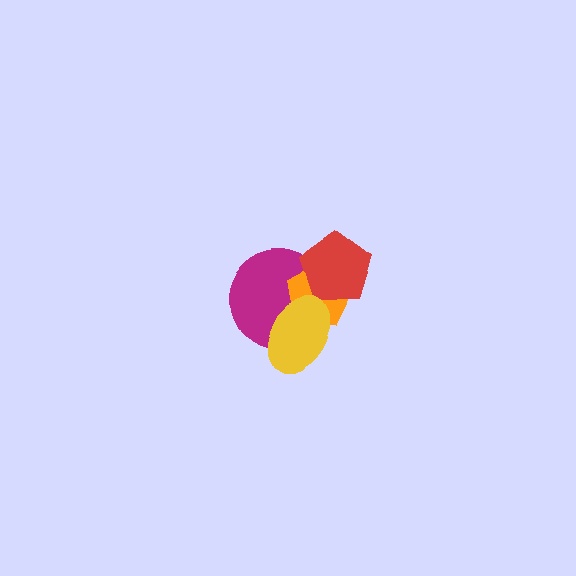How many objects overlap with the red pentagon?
2 objects overlap with the red pentagon.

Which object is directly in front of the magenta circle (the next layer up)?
The orange pentagon is directly in front of the magenta circle.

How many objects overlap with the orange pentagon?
3 objects overlap with the orange pentagon.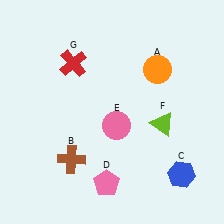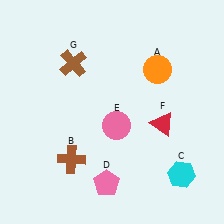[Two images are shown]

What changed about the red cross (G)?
In Image 1, G is red. In Image 2, it changed to brown.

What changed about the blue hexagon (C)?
In Image 1, C is blue. In Image 2, it changed to cyan.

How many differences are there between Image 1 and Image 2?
There are 3 differences between the two images.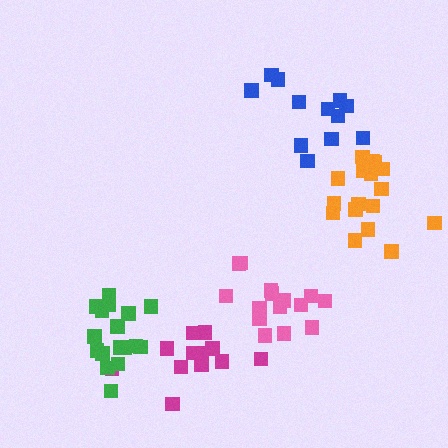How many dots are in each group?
Group 1: 12 dots, Group 2: 15 dots, Group 3: 12 dots, Group 4: 17 dots, Group 5: 17 dots (73 total).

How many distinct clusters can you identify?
There are 5 distinct clusters.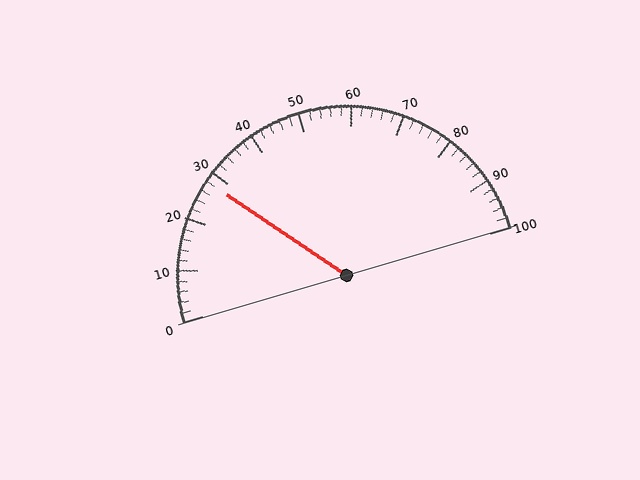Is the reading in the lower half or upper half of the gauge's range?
The reading is in the lower half of the range (0 to 100).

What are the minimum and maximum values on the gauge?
The gauge ranges from 0 to 100.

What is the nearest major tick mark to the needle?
The nearest major tick mark is 30.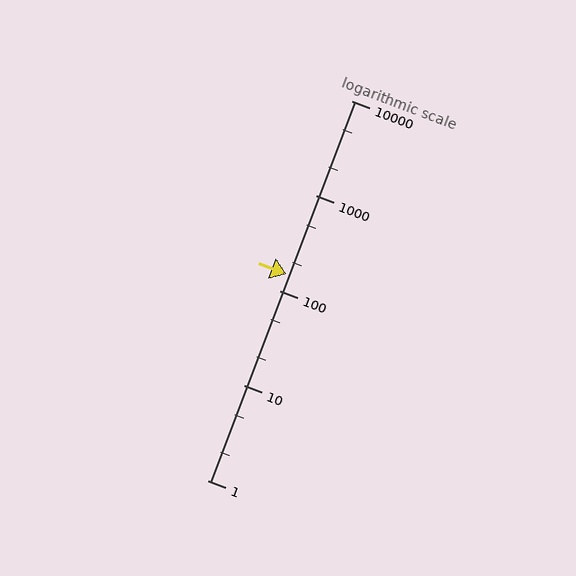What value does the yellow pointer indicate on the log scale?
The pointer indicates approximately 150.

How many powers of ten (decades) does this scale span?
The scale spans 4 decades, from 1 to 10000.